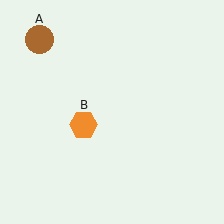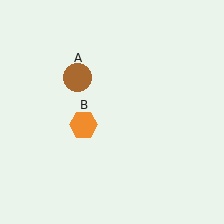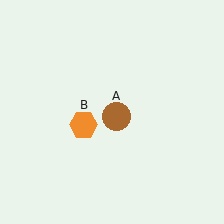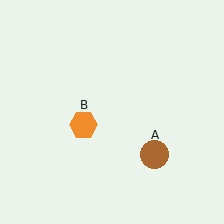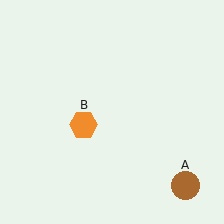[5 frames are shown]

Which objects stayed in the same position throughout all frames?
Orange hexagon (object B) remained stationary.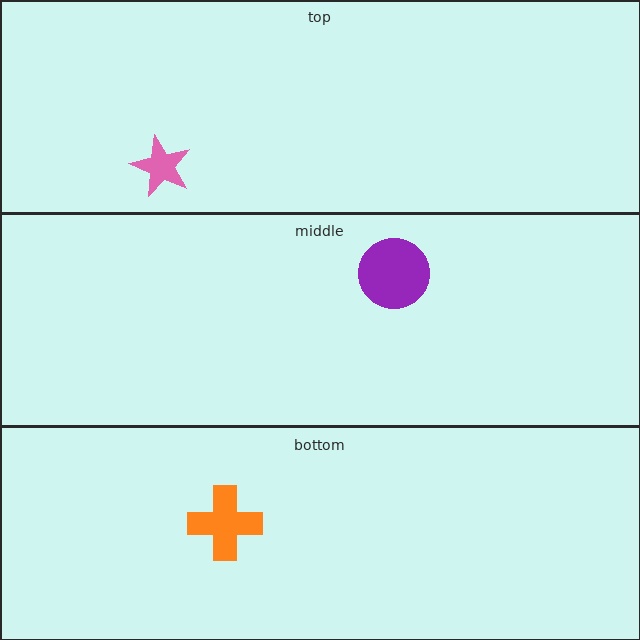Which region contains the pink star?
The top region.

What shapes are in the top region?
The pink star.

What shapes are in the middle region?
The purple circle.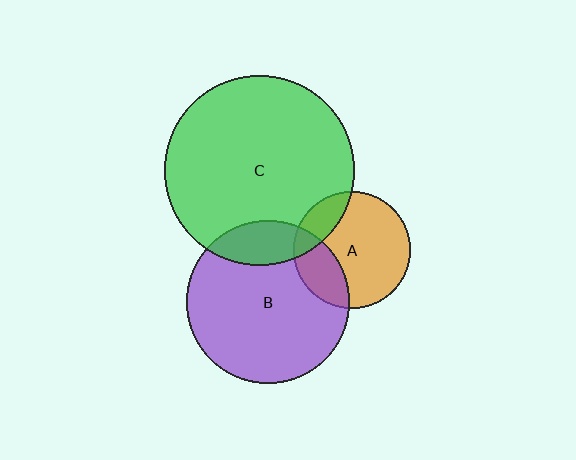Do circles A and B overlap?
Yes.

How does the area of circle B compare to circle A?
Approximately 2.0 times.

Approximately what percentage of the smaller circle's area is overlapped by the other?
Approximately 25%.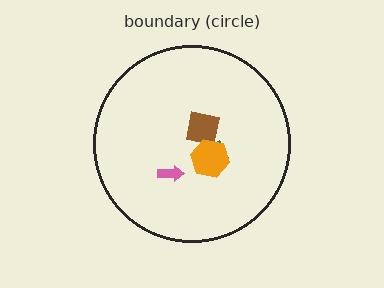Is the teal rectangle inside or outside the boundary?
Inside.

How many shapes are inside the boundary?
4 inside, 0 outside.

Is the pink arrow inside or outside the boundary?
Inside.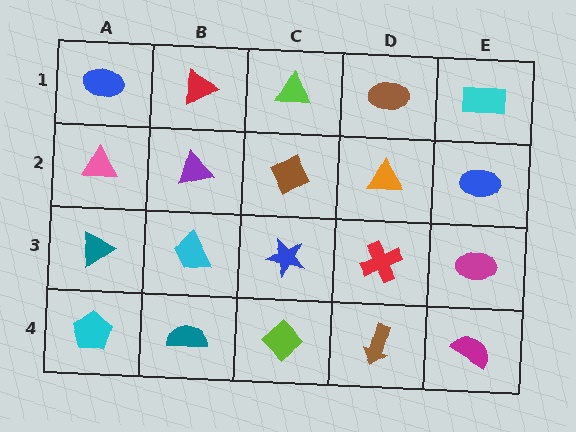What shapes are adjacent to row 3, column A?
A pink triangle (row 2, column A), a cyan pentagon (row 4, column A), a cyan trapezoid (row 3, column B).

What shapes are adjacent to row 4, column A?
A teal triangle (row 3, column A), a teal semicircle (row 4, column B).